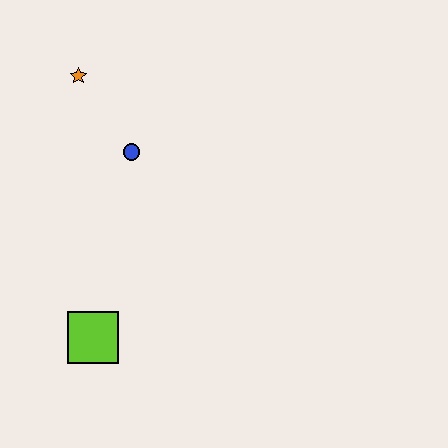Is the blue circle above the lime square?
Yes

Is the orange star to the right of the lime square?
No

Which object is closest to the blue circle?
The orange star is closest to the blue circle.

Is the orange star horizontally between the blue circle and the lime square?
No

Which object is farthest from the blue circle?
The lime square is farthest from the blue circle.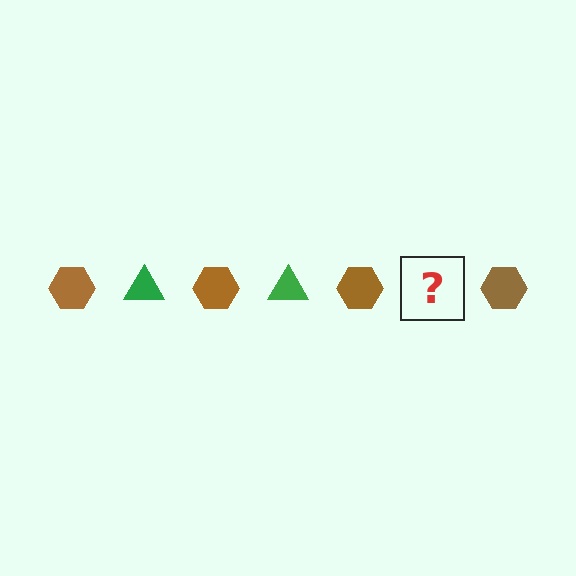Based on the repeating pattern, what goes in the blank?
The blank should be a green triangle.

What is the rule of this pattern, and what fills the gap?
The rule is that the pattern alternates between brown hexagon and green triangle. The gap should be filled with a green triangle.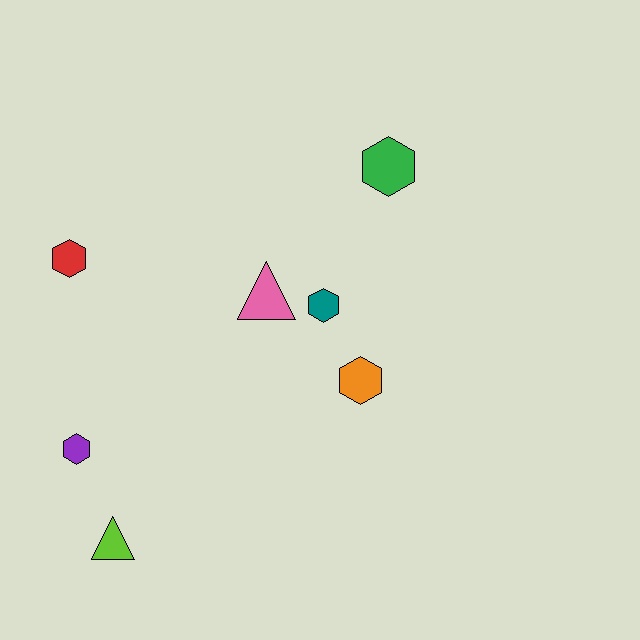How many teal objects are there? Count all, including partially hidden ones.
There is 1 teal object.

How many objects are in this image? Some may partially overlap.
There are 7 objects.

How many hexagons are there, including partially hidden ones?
There are 5 hexagons.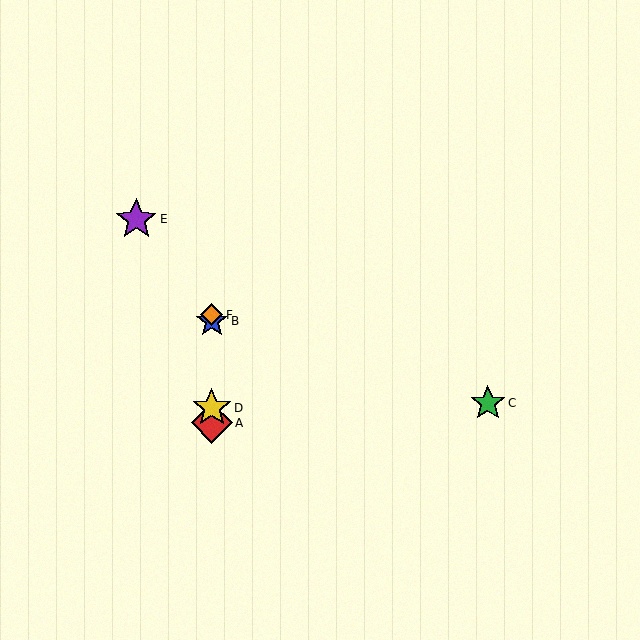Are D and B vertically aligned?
Yes, both are at x≈212.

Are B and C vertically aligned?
No, B is at x≈212 and C is at x≈488.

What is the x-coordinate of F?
Object F is at x≈212.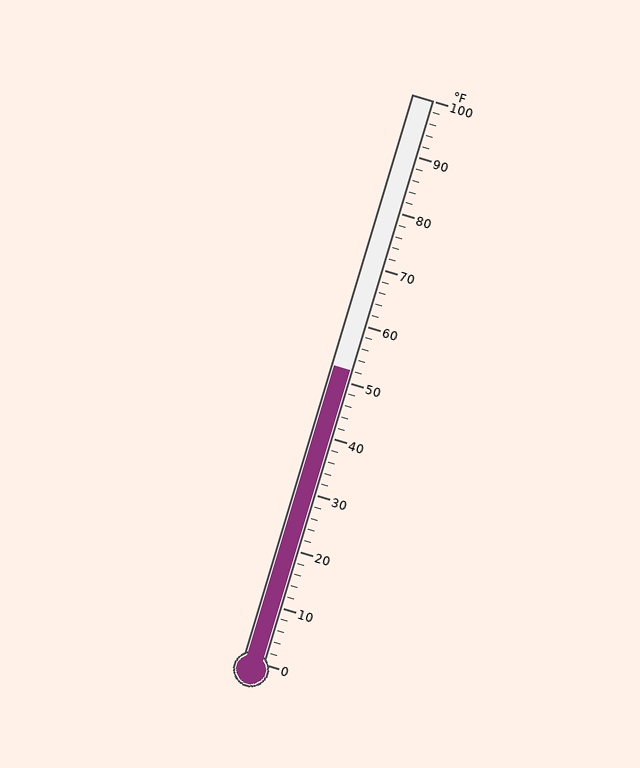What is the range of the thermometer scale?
The thermometer scale ranges from 0°F to 100°F.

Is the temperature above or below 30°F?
The temperature is above 30°F.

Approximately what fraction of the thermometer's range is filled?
The thermometer is filled to approximately 50% of its range.